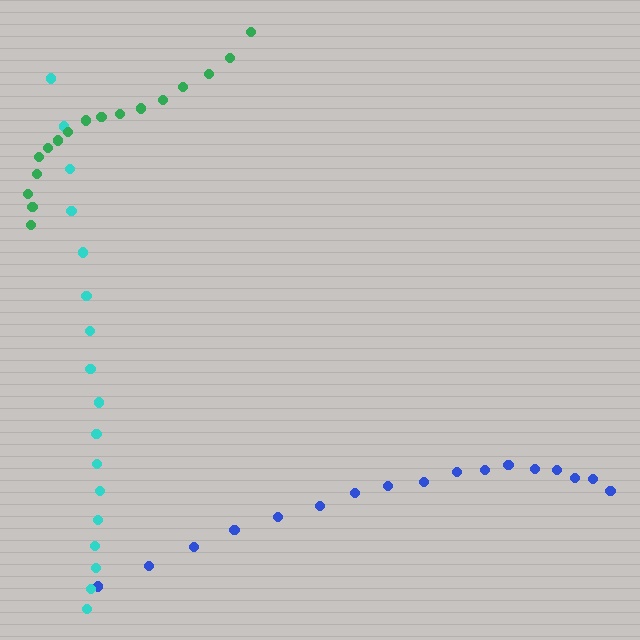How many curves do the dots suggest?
There are 3 distinct paths.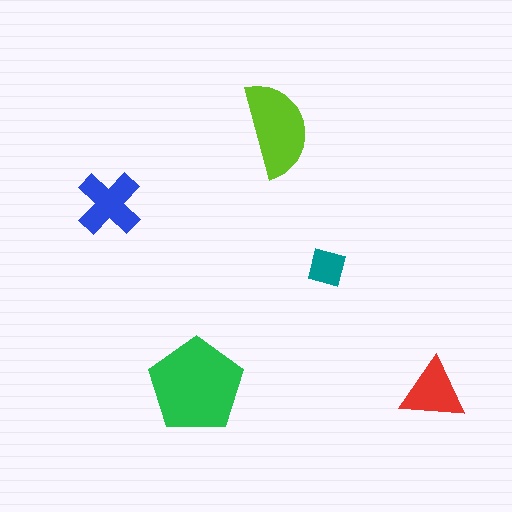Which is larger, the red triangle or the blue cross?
The blue cross.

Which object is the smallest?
The teal square.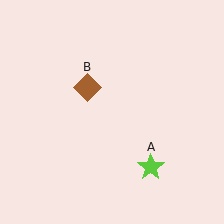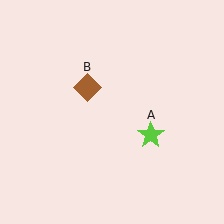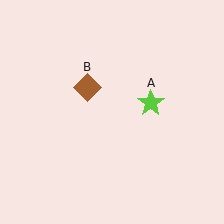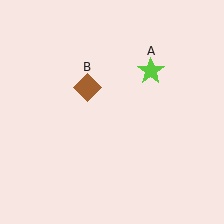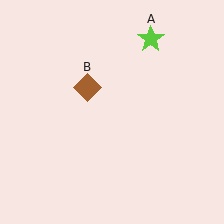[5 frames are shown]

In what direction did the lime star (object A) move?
The lime star (object A) moved up.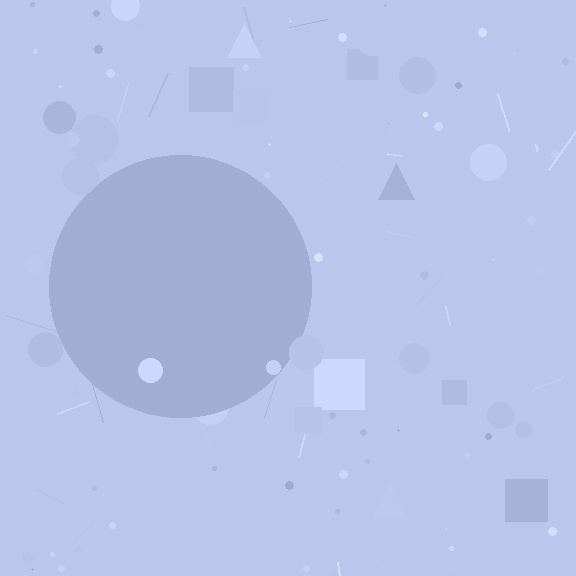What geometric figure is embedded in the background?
A circle is embedded in the background.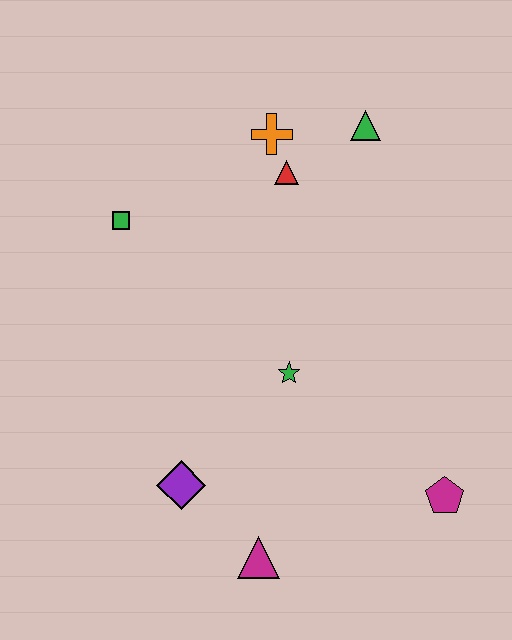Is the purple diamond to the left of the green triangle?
Yes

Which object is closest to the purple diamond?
The magenta triangle is closest to the purple diamond.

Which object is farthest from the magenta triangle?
The green triangle is farthest from the magenta triangle.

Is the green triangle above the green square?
Yes